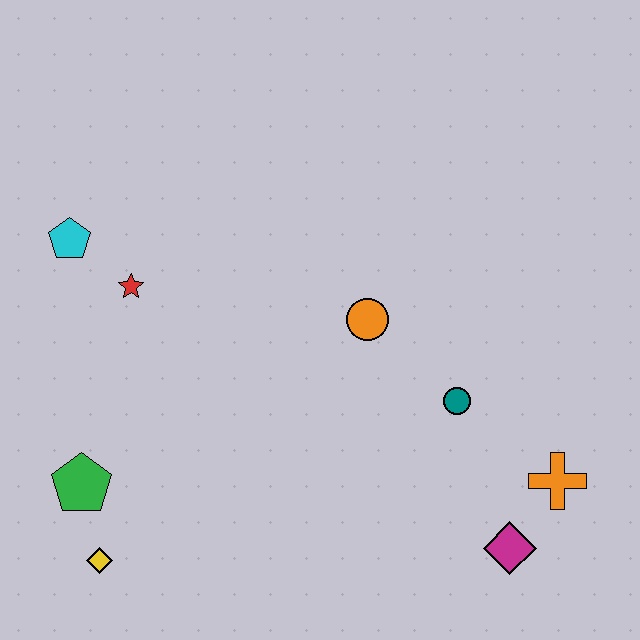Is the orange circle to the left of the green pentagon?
No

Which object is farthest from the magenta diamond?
The cyan pentagon is farthest from the magenta diamond.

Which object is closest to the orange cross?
The magenta diamond is closest to the orange cross.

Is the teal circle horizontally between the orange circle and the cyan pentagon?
No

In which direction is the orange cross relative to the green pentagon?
The orange cross is to the right of the green pentagon.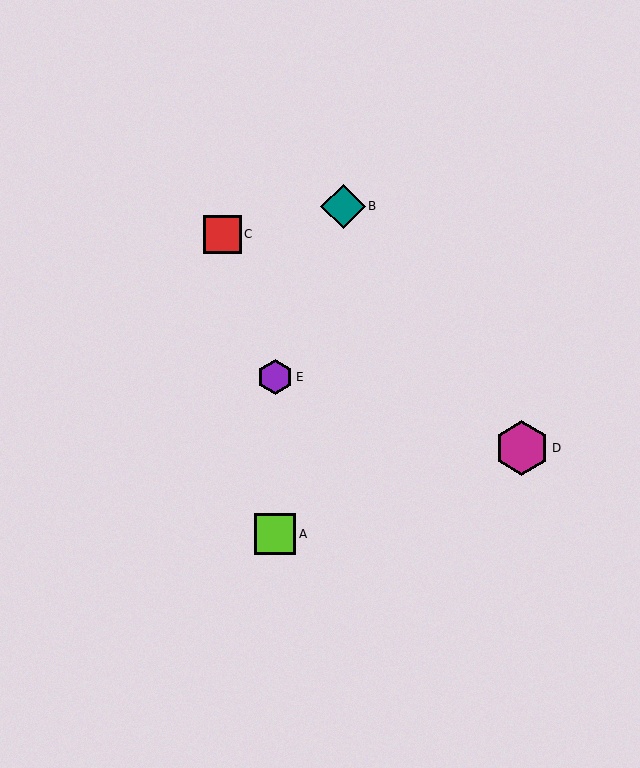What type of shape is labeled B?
Shape B is a teal diamond.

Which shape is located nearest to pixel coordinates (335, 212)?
The teal diamond (labeled B) at (343, 206) is nearest to that location.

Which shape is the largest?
The magenta hexagon (labeled D) is the largest.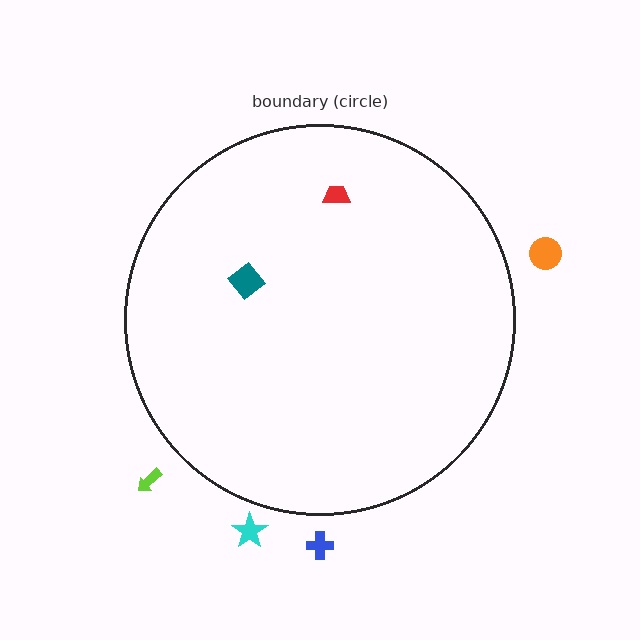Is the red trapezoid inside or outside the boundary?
Inside.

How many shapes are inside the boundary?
2 inside, 4 outside.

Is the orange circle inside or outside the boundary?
Outside.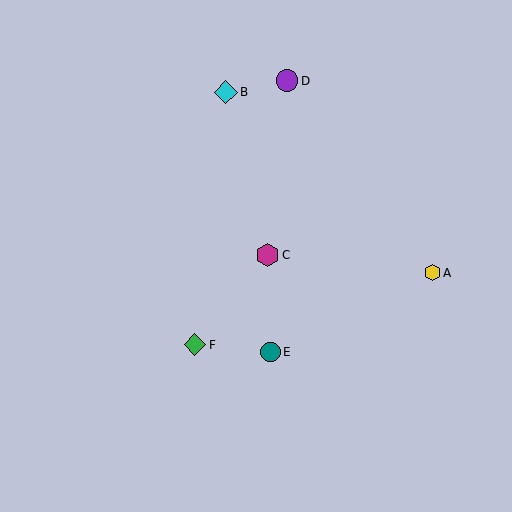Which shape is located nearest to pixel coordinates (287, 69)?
The purple circle (labeled D) at (287, 81) is nearest to that location.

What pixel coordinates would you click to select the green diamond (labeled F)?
Click at (195, 345) to select the green diamond F.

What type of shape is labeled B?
Shape B is a cyan diamond.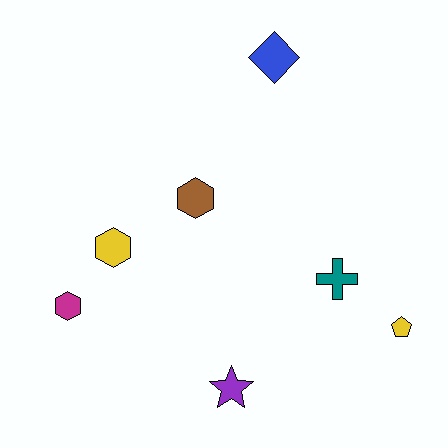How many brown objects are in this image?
There is 1 brown object.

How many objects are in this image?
There are 7 objects.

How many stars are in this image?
There is 1 star.